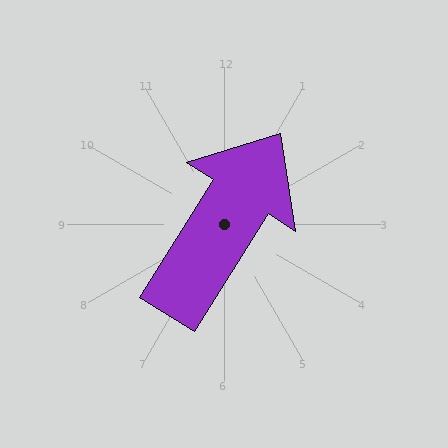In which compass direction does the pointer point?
Northeast.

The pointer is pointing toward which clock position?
Roughly 1 o'clock.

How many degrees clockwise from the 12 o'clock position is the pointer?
Approximately 32 degrees.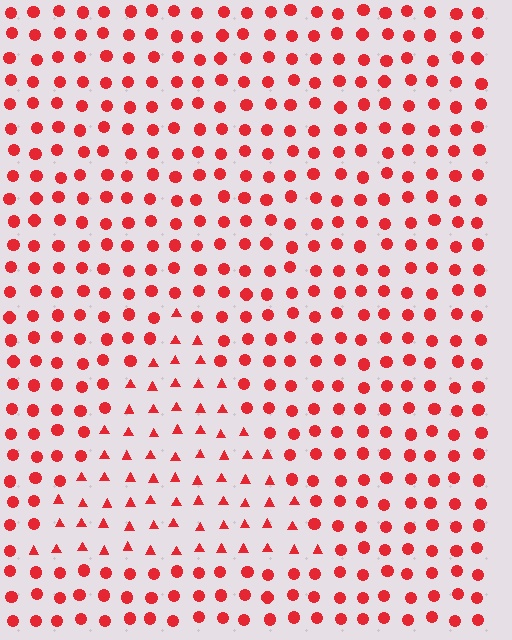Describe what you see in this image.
The image is filled with small red elements arranged in a uniform grid. A triangle-shaped region contains triangles, while the surrounding area contains circles. The boundary is defined purely by the change in element shape.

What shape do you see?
I see a triangle.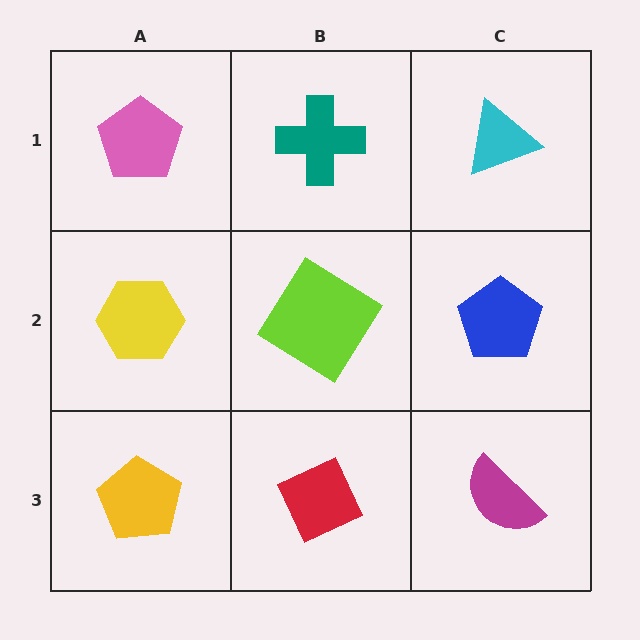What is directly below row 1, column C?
A blue pentagon.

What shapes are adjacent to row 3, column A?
A yellow hexagon (row 2, column A), a red diamond (row 3, column B).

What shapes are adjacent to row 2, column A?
A pink pentagon (row 1, column A), a yellow pentagon (row 3, column A), a lime diamond (row 2, column B).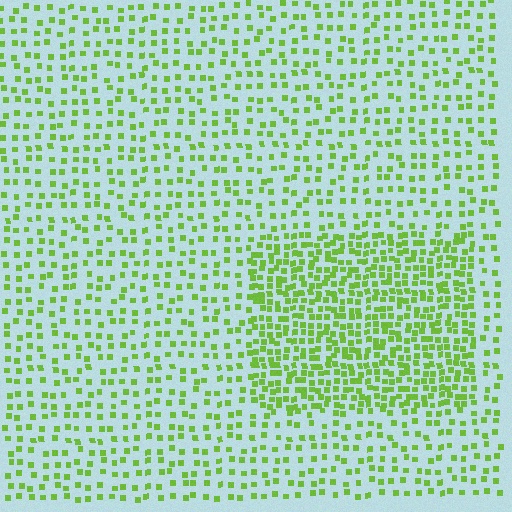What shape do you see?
I see a rectangle.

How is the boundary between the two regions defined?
The boundary is defined by a change in element density (approximately 2.1x ratio). All elements are the same color, size, and shape.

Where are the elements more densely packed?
The elements are more densely packed inside the rectangle boundary.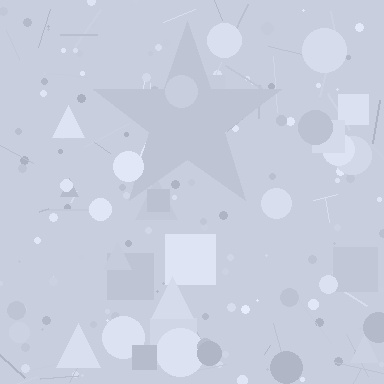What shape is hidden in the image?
A star is hidden in the image.